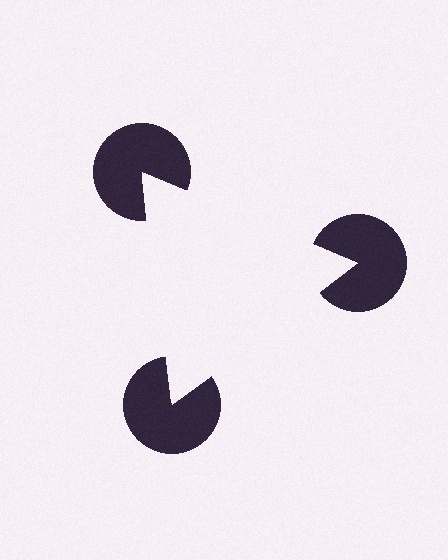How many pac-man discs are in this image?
There are 3 — one at each vertex of the illusory triangle.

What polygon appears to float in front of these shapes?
An illusory triangle — its edges are inferred from the aligned wedge cuts in the pac-man discs, not physically drawn.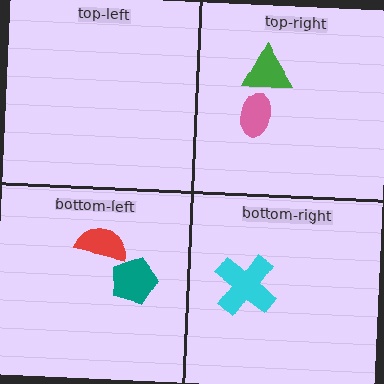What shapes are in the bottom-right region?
The cyan cross.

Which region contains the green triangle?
The top-right region.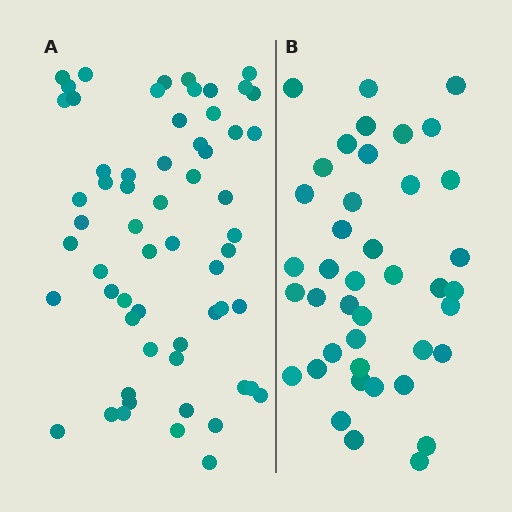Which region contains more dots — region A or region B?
Region A (the left region) has more dots.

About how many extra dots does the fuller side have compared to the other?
Region A has approximately 20 more dots than region B.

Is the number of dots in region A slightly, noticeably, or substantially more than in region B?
Region A has substantially more. The ratio is roughly 1.5 to 1.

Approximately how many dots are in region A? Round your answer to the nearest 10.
About 60 dots.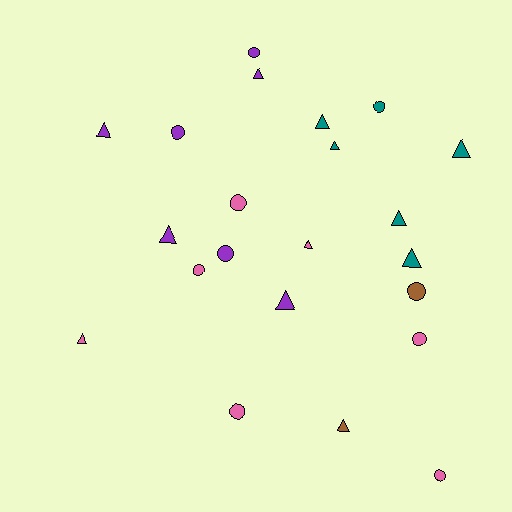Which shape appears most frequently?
Triangle, with 12 objects.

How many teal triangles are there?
There are 5 teal triangles.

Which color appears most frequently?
Pink, with 7 objects.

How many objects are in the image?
There are 22 objects.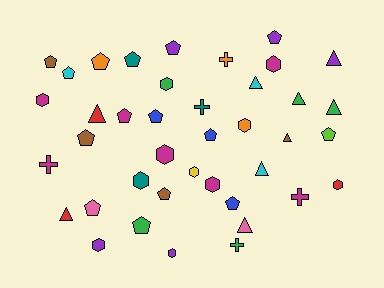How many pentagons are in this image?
There are 15 pentagons.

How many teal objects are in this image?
There are 3 teal objects.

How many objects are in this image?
There are 40 objects.